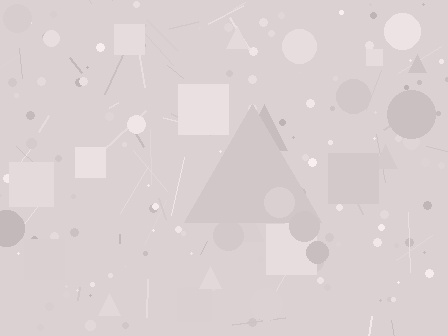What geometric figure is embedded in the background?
A triangle is embedded in the background.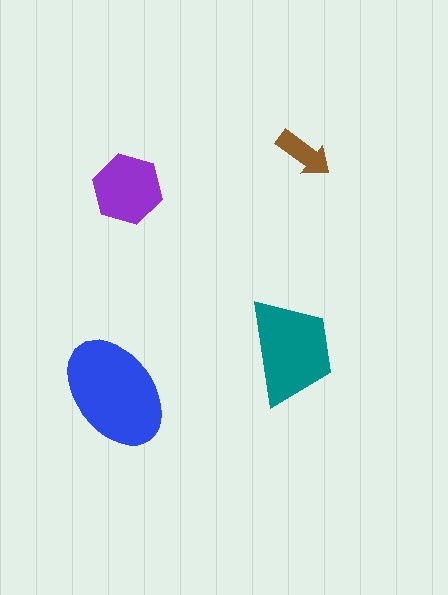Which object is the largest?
The blue ellipse.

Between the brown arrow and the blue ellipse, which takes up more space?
The blue ellipse.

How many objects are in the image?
There are 4 objects in the image.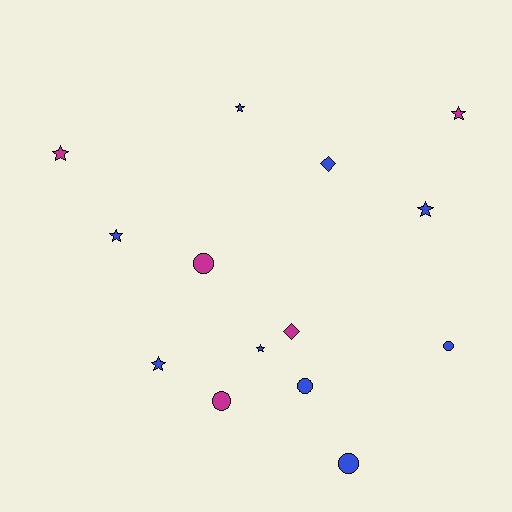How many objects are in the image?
There are 14 objects.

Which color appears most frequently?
Blue, with 9 objects.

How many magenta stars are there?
There are 2 magenta stars.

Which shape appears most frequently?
Star, with 7 objects.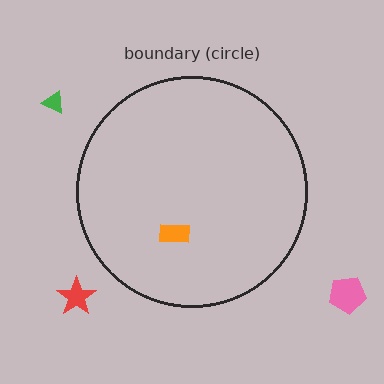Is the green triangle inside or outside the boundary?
Outside.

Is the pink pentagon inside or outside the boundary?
Outside.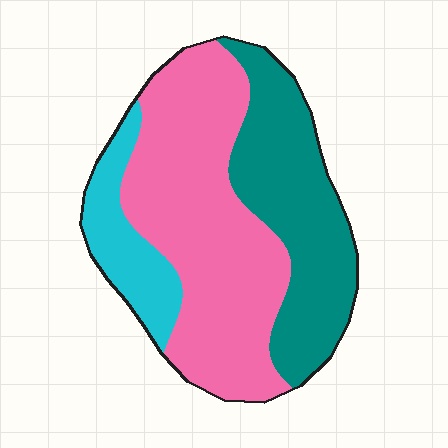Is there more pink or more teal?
Pink.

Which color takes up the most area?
Pink, at roughly 50%.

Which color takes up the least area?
Cyan, at roughly 15%.